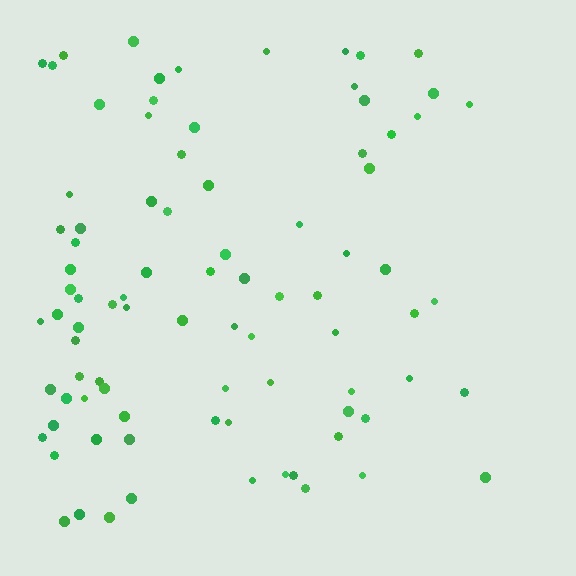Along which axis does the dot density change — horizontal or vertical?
Horizontal.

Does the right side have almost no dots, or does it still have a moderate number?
Still a moderate number, just noticeably fewer than the left.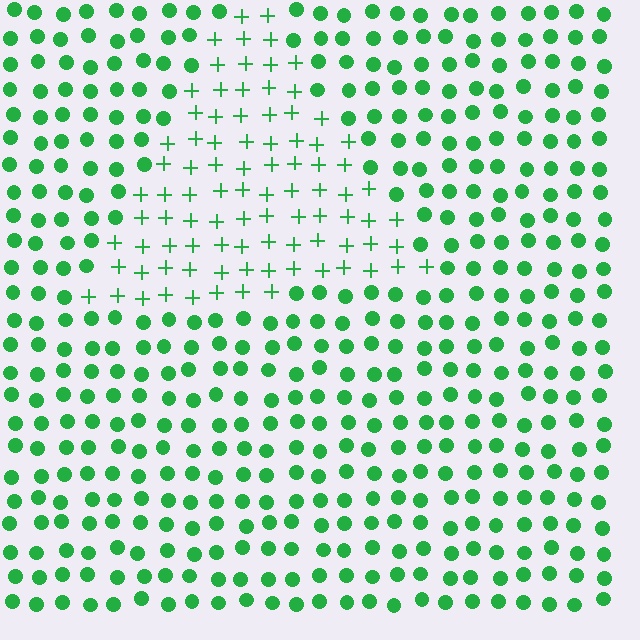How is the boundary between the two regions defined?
The boundary is defined by a change in element shape: plus signs inside vs. circles outside. All elements share the same color and spacing.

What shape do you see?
I see a triangle.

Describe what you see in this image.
The image is filled with small green elements arranged in a uniform grid. A triangle-shaped region contains plus signs, while the surrounding area contains circles. The boundary is defined purely by the change in element shape.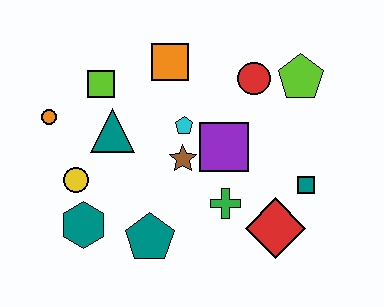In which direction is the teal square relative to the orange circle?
The teal square is to the right of the orange circle.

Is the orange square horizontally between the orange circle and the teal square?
Yes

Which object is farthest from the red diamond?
The orange circle is farthest from the red diamond.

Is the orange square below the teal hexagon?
No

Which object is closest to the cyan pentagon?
The brown star is closest to the cyan pentagon.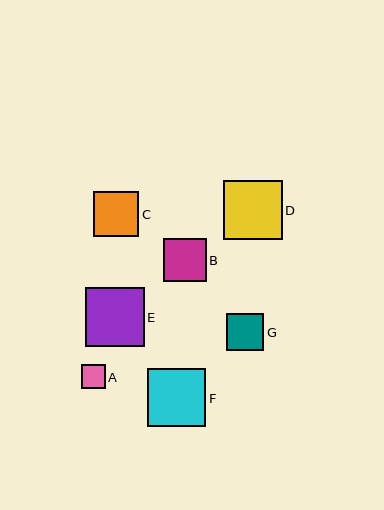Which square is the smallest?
Square A is the smallest with a size of approximately 24 pixels.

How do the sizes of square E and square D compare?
Square E and square D are approximately the same size.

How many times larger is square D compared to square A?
Square D is approximately 2.5 times the size of square A.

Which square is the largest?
Square E is the largest with a size of approximately 59 pixels.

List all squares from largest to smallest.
From largest to smallest: E, D, F, C, B, G, A.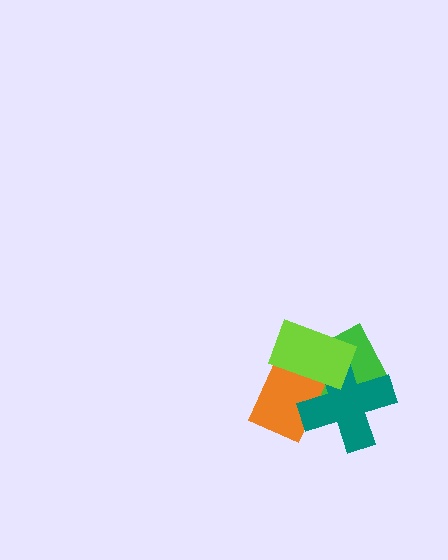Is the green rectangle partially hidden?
Yes, it is partially covered by another shape.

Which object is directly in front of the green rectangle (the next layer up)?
The orange rectangle is directly in front of the green rectangle.